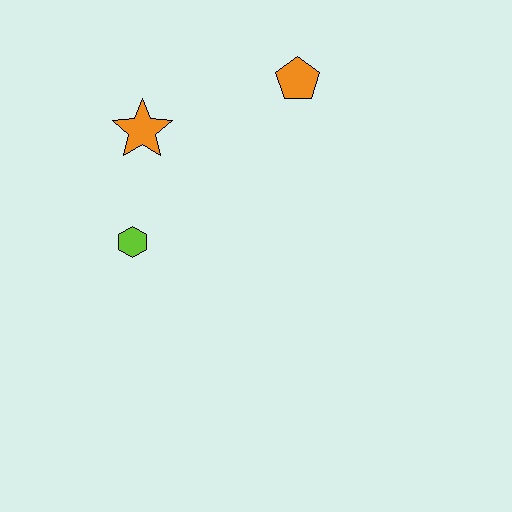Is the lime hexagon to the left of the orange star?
Yes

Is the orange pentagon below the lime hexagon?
No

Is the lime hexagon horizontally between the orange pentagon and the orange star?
No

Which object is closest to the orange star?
The lime hexagon is closest to the orange star.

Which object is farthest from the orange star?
The orange pentagon is farthest from the orange star.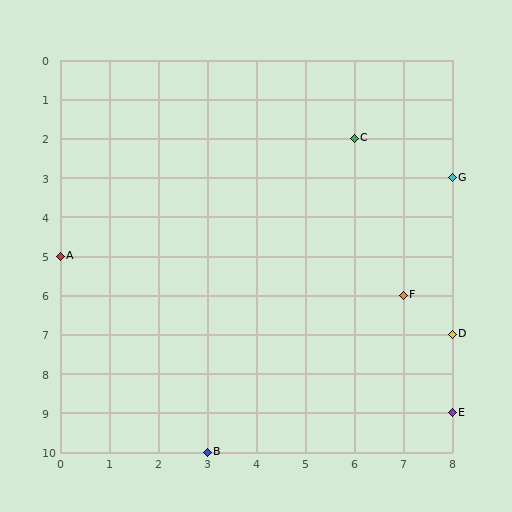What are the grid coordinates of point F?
Point F is at grid coordinates (7, 6).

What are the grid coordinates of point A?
Point A is at grid coordinates (0, 5).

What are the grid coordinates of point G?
Point G is at grid coordinates (8, 3).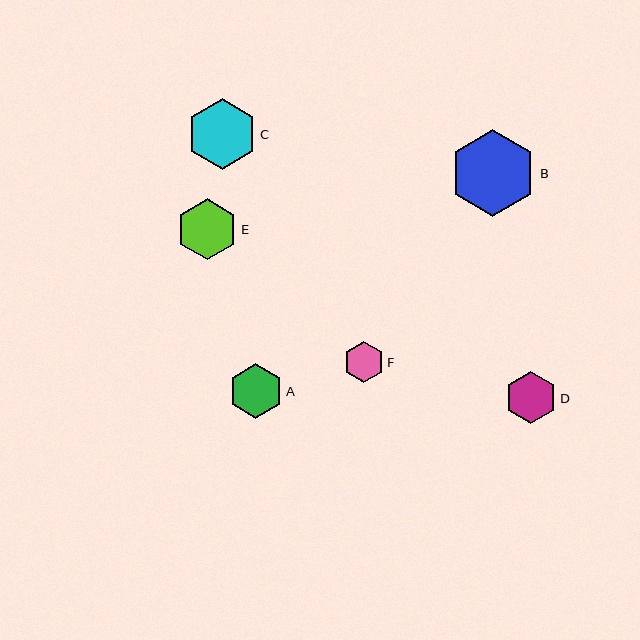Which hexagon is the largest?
Hexagon B is the largest with a size of approximately 87 pixels.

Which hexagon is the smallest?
Hexagon F is the smallest with a size of approximately 40 pixels.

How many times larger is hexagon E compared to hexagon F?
Hexagon E is approximately 1.5 times the size of hexagon F.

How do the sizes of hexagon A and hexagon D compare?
Hexagon A and hexagon D are approximately the same size.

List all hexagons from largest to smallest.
From largest to smallest: B, C, E, A, D, F.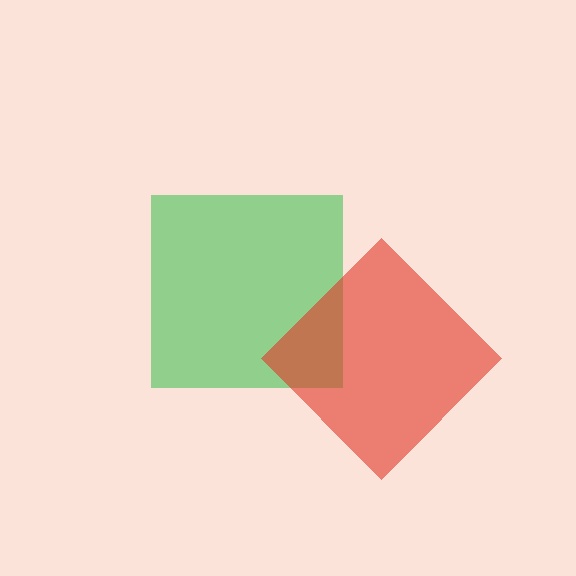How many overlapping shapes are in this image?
There are 2 overlapping shapes in the image.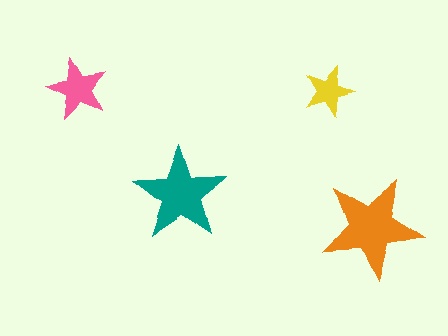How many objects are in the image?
There are 4 objects in the image.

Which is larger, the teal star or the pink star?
The teal one.